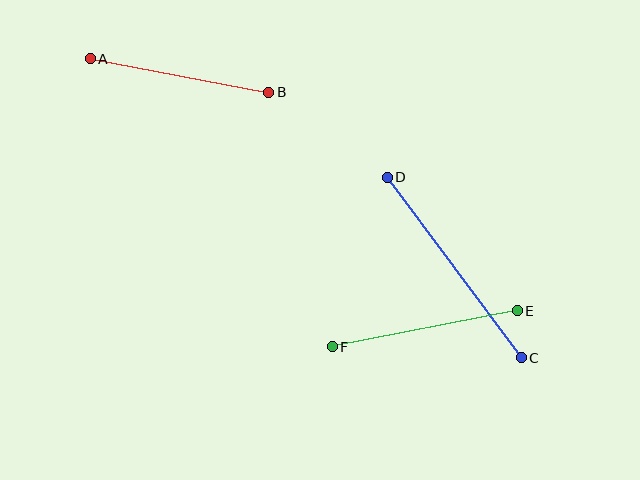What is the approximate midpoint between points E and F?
The midpoint is at approximately (425, 329) pixels.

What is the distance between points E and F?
The distance is approximately 189 pixels.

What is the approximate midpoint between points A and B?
The midpoint is at approximately (180, 76) pixels.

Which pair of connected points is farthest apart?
Points C and D are farthest apart.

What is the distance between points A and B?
The distance is approximately 181 pixels.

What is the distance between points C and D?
The distance is approximately 225 pixels.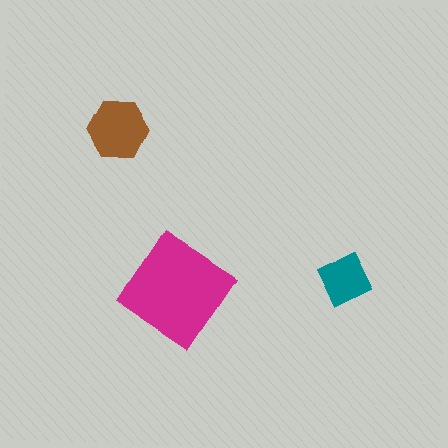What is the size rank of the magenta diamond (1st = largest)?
1st.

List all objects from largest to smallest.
The magenta diamond, the brown hexagon, the teal square.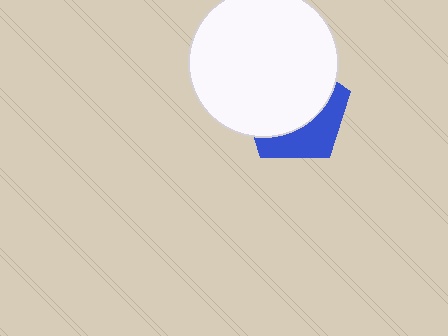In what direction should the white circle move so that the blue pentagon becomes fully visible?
The white circle should move toward the upper-left. That is the shortest direction to clear the overlap and leave the blue pentagon fully visible.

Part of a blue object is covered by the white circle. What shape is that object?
It is a pentagon.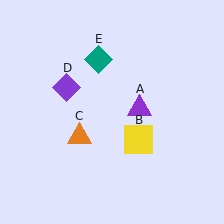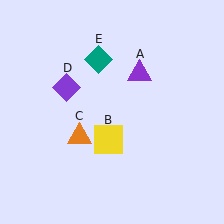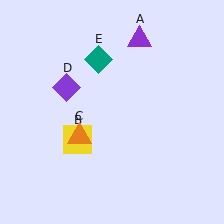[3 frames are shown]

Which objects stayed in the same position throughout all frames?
Orange triangle (object C) and purple diamond (object D) and teal diamond (object E) remained stationary.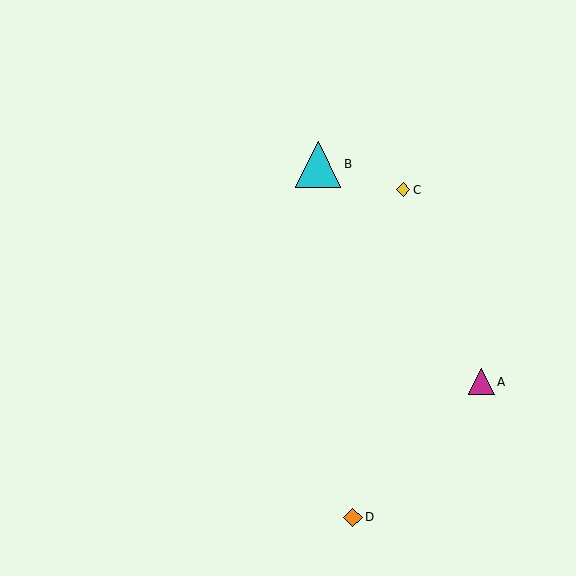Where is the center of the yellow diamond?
The center of the yellow diamond is at (403, 190).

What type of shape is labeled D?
Shape D is an orange diamond.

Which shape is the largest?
The cyan triangle (labeled B) is the largest.